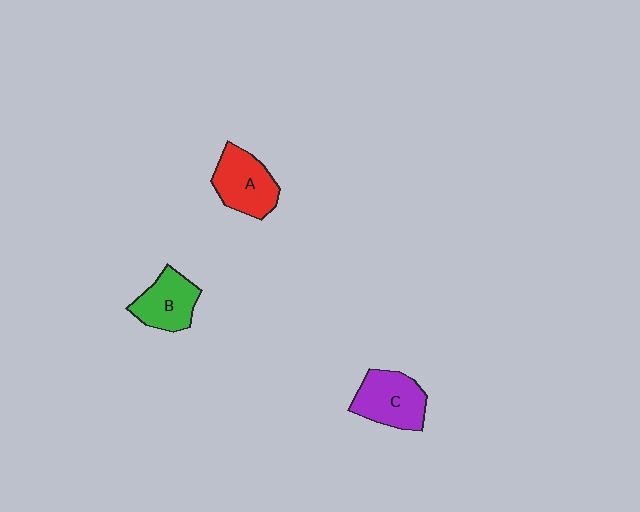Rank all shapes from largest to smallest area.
From largest to smallest: C (purple), A (red), B (green).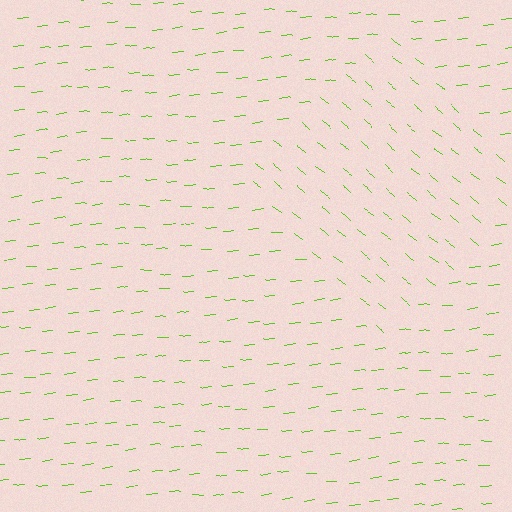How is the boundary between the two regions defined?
The boundary is defined purely by a change in line orientation (approximately 45 degrees difference). All lines are the same color and thickness.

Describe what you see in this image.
The image is filled with small lime line segments. A diamond region in the image has lines oriented differently from the surrounding lines, creating a visible texture boundary.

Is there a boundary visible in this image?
Yes, there is a texture boundary formed by a change in line orientation.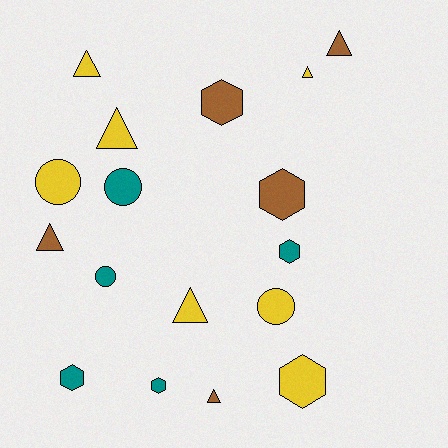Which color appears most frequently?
Yellow, with 7 objects.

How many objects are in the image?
There are 17 objects.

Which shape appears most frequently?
Triangle, with 7 objects.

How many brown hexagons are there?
There are 2 brown hexagons.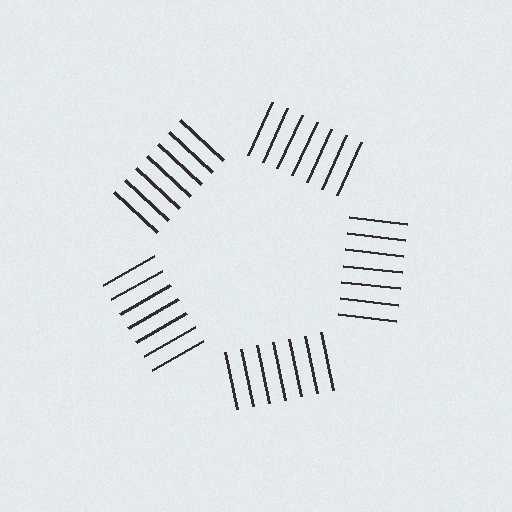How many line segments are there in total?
35 — 7 along each of the 5 edges.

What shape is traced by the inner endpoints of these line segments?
An illusory pentagon — the line segments terminate on its edges but no continuous stroke is drawn.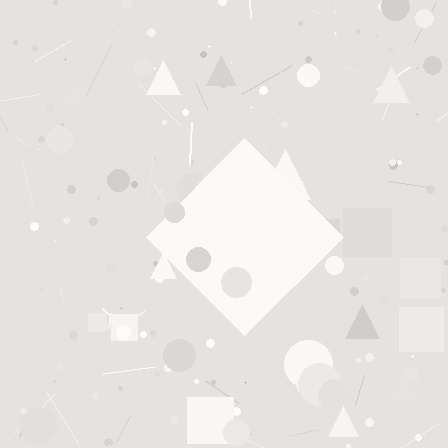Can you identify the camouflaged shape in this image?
The camouflaged shape is a diamond.